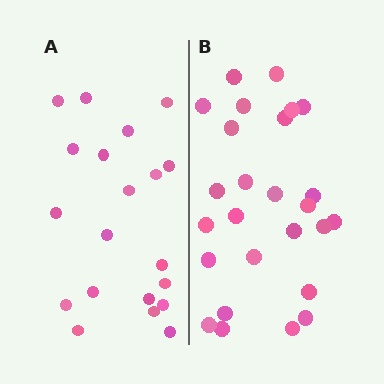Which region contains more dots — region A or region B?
Region B (the right region) has more dots.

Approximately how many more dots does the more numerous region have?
Region B has about 6 more dots than region A.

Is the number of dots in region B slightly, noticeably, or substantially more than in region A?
Region B has noticeably more, but not dramatically so. The ratio is roughly 1.3 to 1.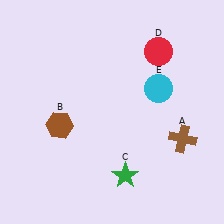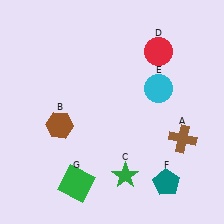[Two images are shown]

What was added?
A teal pentagon (F), a green square (G) were added in Image 2.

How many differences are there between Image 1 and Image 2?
There are 2 differences between the two images.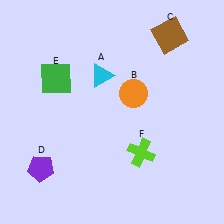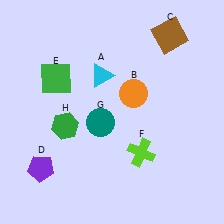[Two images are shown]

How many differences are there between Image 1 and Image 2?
There are 2 differences between the two images.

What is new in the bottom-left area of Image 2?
A green hexagon (H) was added in the bottom-left area of Image 2.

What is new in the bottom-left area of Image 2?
A teal circle (G) was added in the bottom-left area of Image 2.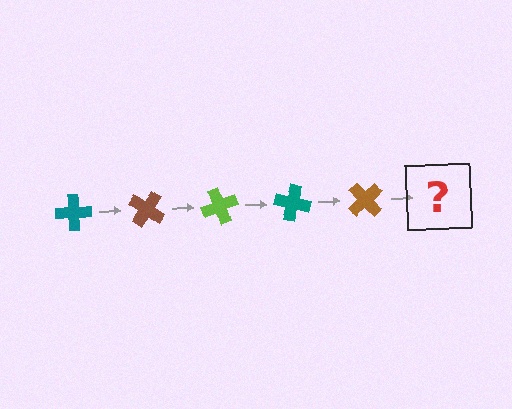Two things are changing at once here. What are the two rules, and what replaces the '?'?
The two rules are that it rotates 35 degrees each step and the color cycles through teal, brown, and lime. The '?' should be a lime cross, rotated 175 degrees from the start.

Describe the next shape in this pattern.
It should be a lime cross, rotated 175 degrees from the start.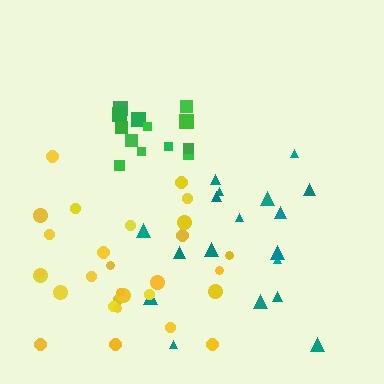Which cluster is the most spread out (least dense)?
Teal.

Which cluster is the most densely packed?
Green.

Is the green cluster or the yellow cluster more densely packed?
Green.